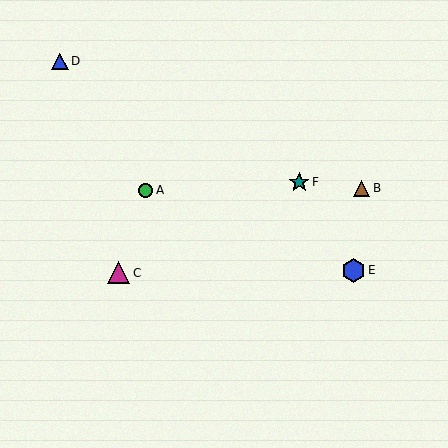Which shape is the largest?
The blue hexagon (labeled E) is the largest.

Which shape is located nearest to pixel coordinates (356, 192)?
The brown triangle (labeled B) at (362, 188) is nearest to that location.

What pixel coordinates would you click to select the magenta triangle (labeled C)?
Click at (118, 273) to select the magenta triangle C.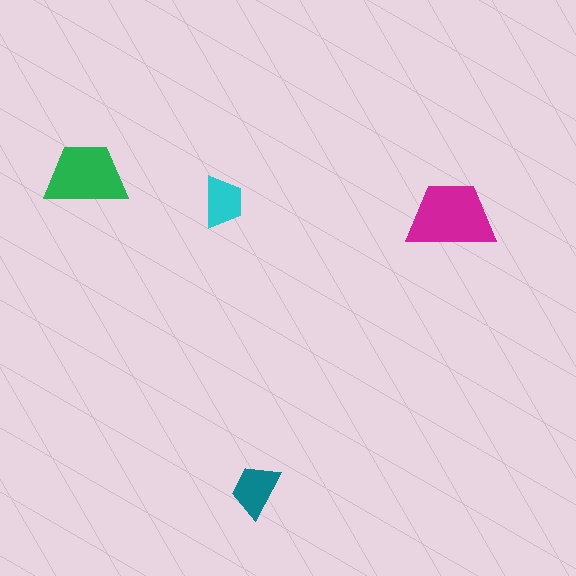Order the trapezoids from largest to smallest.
the magenta one, the green one, the teal one, the cyan one.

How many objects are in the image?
There are 4 objects in the image.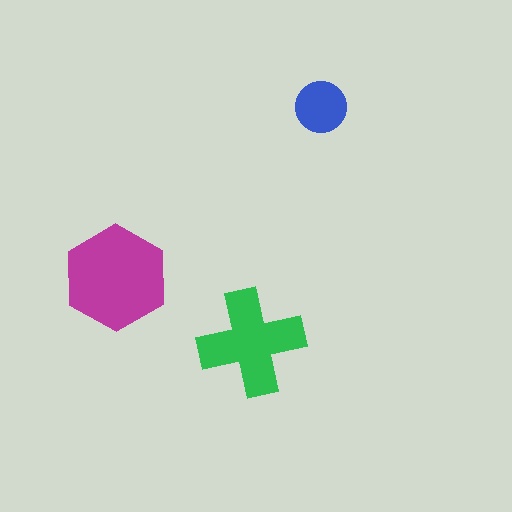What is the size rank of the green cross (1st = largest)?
2nd.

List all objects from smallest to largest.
The blue circle, the green cross, the magenta hexagon.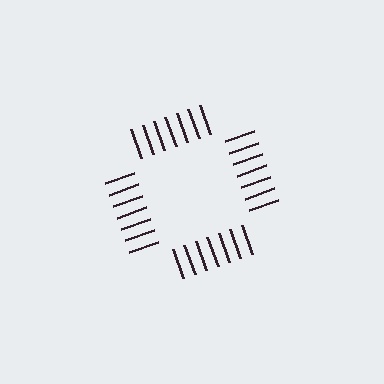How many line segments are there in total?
28 — 7 along each of the 4 edges.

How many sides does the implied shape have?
4 sides — the line-ends trace a square.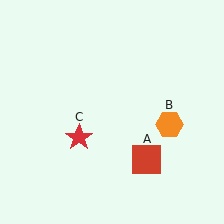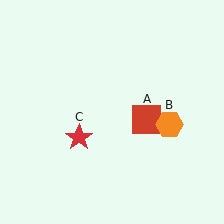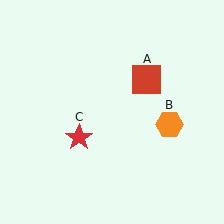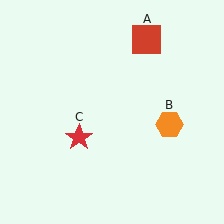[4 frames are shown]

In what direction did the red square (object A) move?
The red square (object A) moved up.